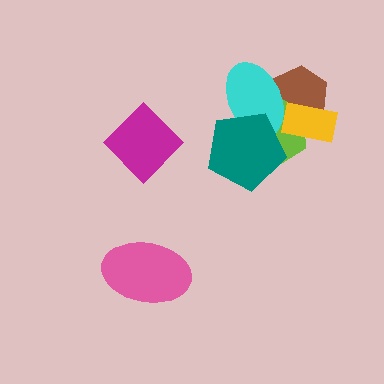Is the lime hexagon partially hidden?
Yes, it is partially covered by another shape.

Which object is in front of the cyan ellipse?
The teal pentagon is in front of the cyan ellipse.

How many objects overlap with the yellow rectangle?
2 objects overlap with the yellow rectangle.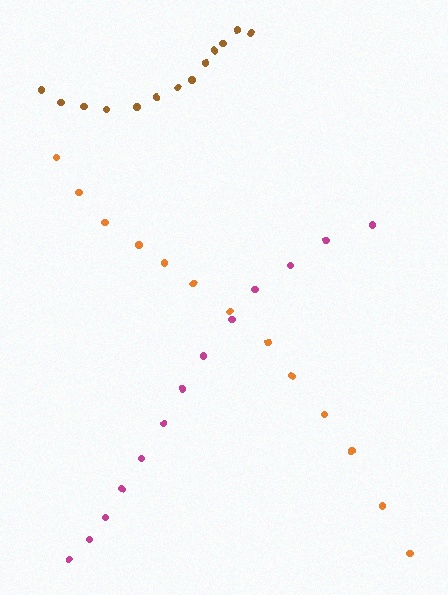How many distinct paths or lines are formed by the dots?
There are 3 distinct paths.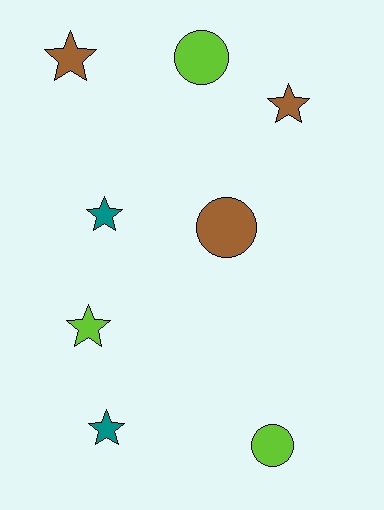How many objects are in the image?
There are 8 objects.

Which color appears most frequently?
Lime, with 3 objects.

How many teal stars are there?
There are 2 teal stars.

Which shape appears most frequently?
Star, with 5 objects.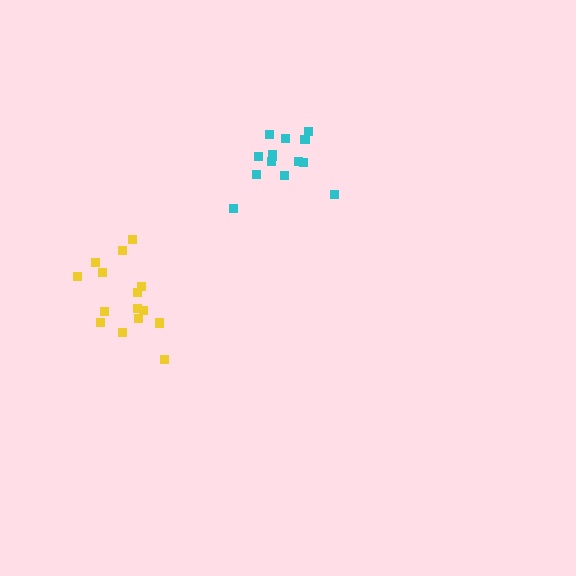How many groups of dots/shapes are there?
There are 2 groups.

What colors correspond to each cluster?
The clusters are colored: cyan, yellow.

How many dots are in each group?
Group 1: 14 dots, Group 2: 15 dots (29 total).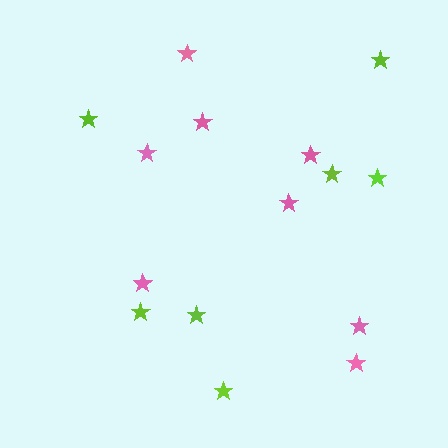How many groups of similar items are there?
There are 2 groups: one group of pink stars (8) and one group of lime stars (7).